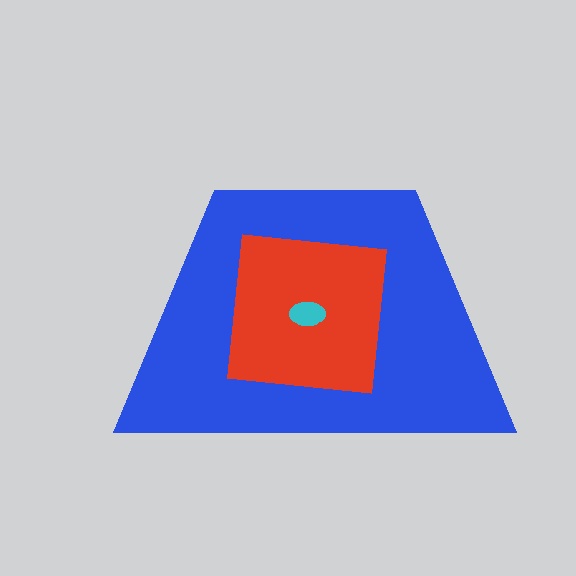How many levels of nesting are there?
3.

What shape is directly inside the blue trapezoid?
The red square.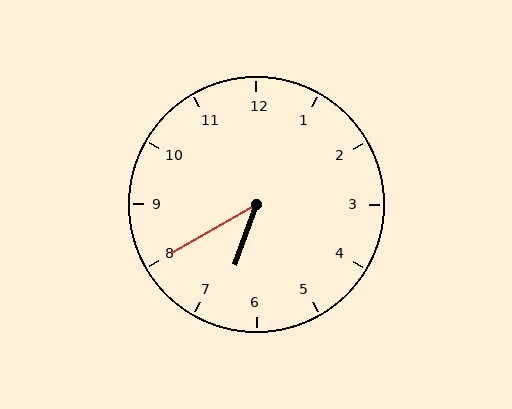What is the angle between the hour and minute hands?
Approximately 40 degrees.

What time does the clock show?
6:40.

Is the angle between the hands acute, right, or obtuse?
It is acute.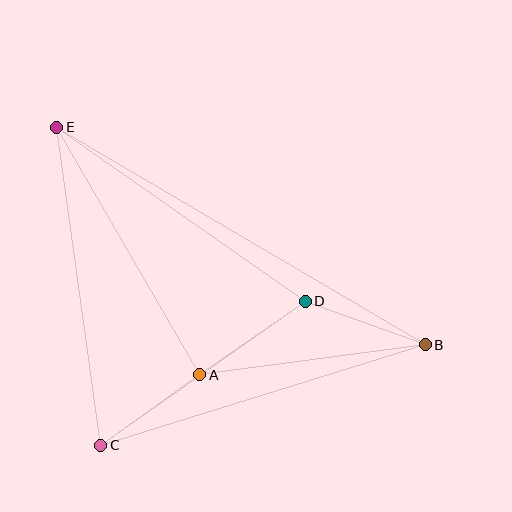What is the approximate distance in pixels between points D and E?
The distance between D and E is approximately 304 pixels.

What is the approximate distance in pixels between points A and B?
The distance between A and B is approximately 227 pixels.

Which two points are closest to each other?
Points A and C are closest to each other.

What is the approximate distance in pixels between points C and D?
The distance between C and D is approximately 250 pixels.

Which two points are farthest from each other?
Points B and E are farthest from each other.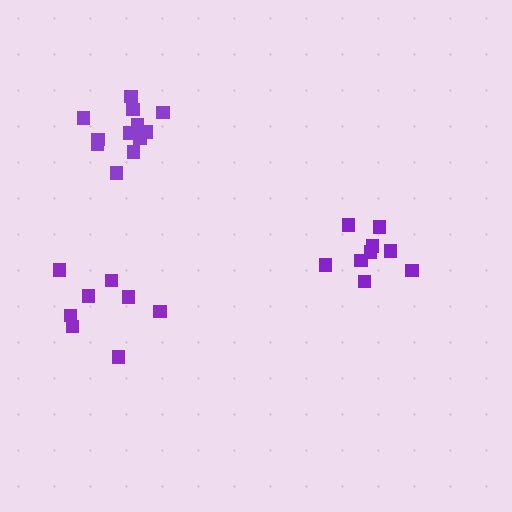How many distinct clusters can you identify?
There are 3 distinct clusters.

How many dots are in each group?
Group 1: 8 dots, Group 2: 12 dots, Group 3: 9 dots (29 total).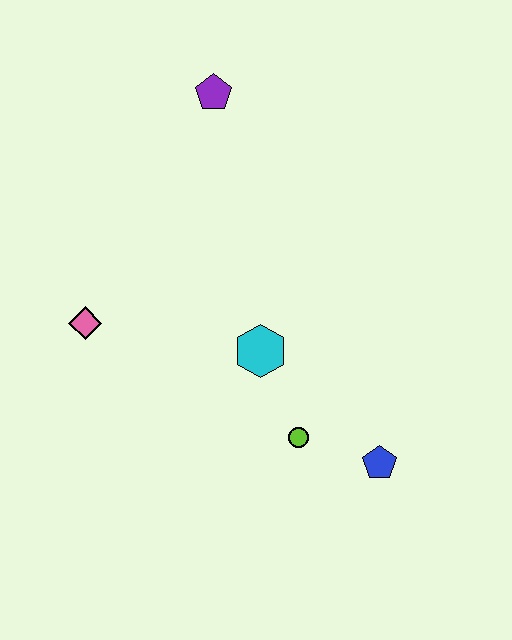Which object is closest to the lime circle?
The blue pentagon is closest to the lime circle.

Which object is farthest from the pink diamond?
The blue pentagon is farthest from the pink diamond.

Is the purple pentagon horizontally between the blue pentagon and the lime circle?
No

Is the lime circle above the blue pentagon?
Yes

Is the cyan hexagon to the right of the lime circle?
No